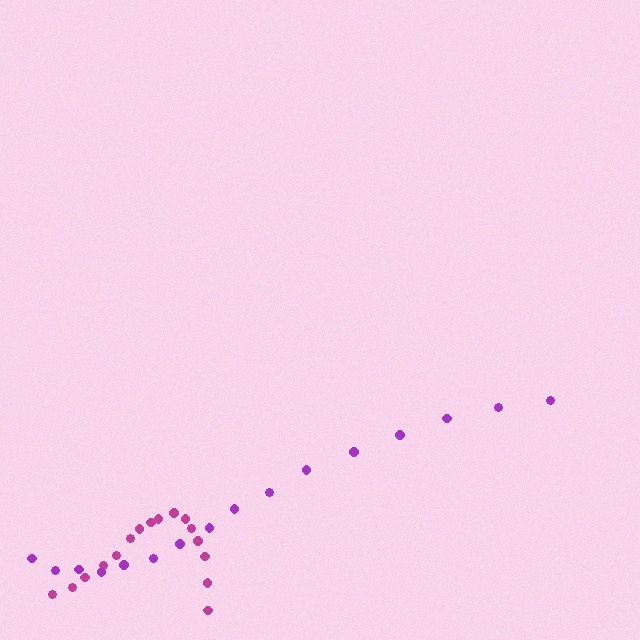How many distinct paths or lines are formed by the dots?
There are 2 distinct paths.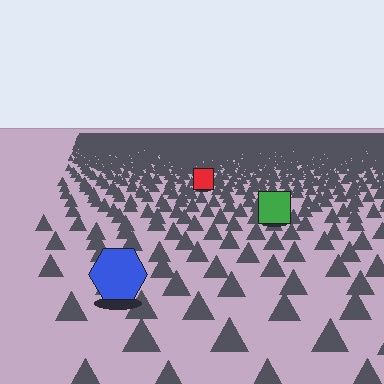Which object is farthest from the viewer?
The red square is farthest from the viewer. It appears smaller and the ground texture around it is denser.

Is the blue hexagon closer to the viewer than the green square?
Yes. The blue hexagon is closer — you can tell from the texture gradient: the ground texture is coarser near it.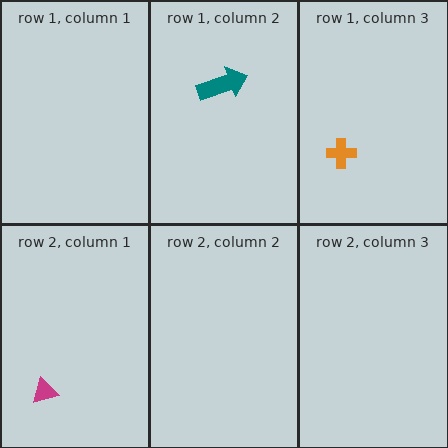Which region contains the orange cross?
The row 1, column 3 region.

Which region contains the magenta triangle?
The row 2, column 1 region.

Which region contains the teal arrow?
The row 1, column 2 region.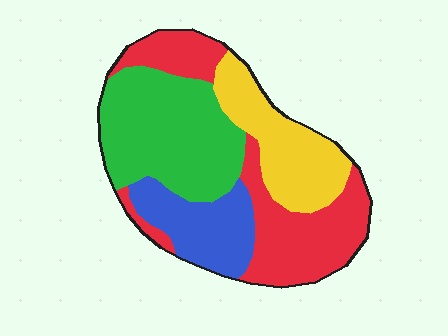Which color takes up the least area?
Blue, at roughly 15%.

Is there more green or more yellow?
Green.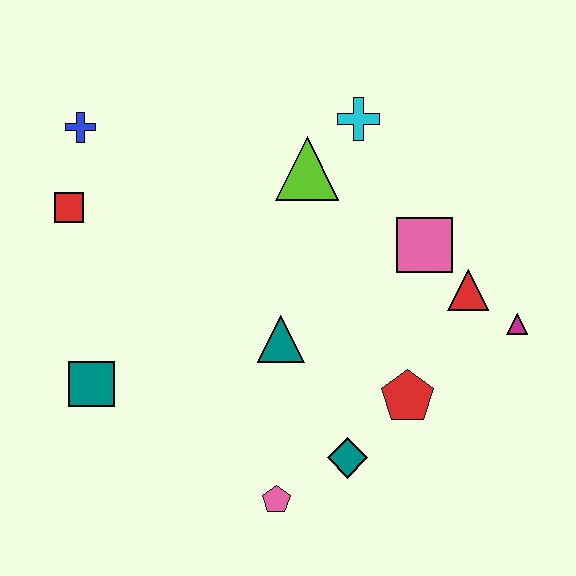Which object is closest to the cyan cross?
The lime triangle is closest to the cyan cross.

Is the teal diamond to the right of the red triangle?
No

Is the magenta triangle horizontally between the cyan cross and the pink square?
No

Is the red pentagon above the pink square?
No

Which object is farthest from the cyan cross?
The pink pentagon is farthest from the cyan cross.